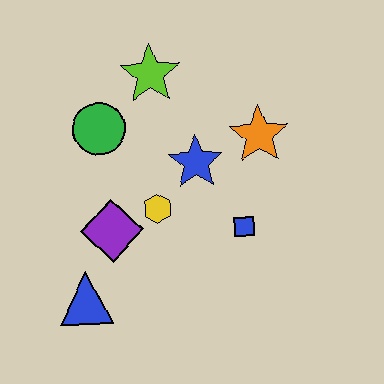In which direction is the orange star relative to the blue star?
The orange star is to the right of the blue star.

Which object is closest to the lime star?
The green circle is closest to the lime star.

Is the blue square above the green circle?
No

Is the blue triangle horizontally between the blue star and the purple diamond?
No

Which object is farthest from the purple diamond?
The orange star is farthest from the purple diamond.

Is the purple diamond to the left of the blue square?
Yes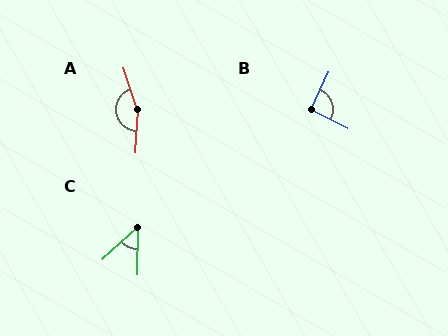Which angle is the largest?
A, at approximately 158 degrees.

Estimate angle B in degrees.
Approximately 91 degrees.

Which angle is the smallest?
C, at approximately 47 degrees.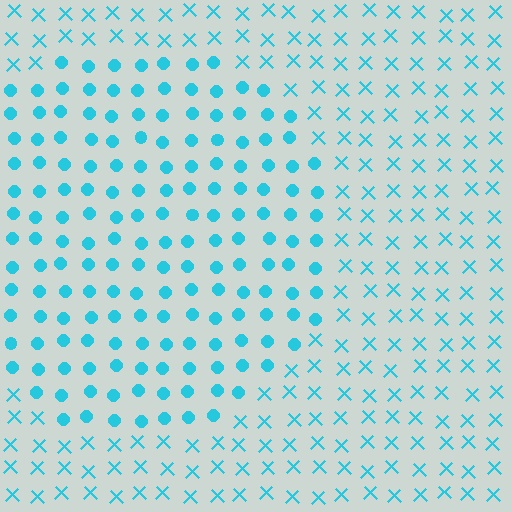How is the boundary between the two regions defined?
The boundary is defined by a change in element shape: circles inside vs. X marks outside. All elements share the same color and spacing.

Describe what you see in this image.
The image is filled with small cyan elements arranged in a uniform grid. A circle-shaped region contains circles, while the surrounding area contains X marks. The boundary is defined purely by the change in element shape.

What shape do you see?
I see a circle.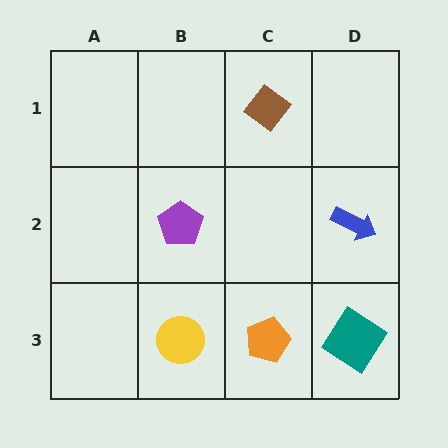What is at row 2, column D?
A blue arrow.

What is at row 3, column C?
An orange pentagon.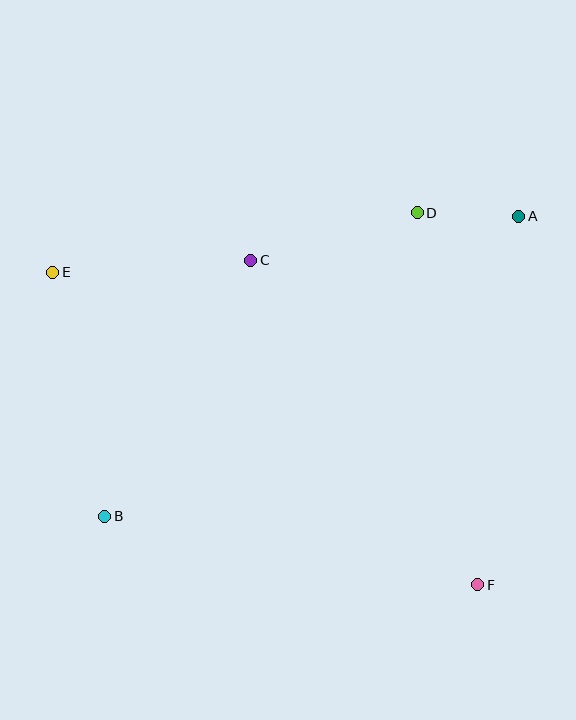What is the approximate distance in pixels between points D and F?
The distance between D and F is approximately 377 pixels.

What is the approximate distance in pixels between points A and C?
The distance between A and C is approximately 272 pixels.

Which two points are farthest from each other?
Points E and F are farthest from each other.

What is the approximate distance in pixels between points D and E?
The distance between D and E is approximately 369 pixels.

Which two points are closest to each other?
Points A and D are closest to each other.